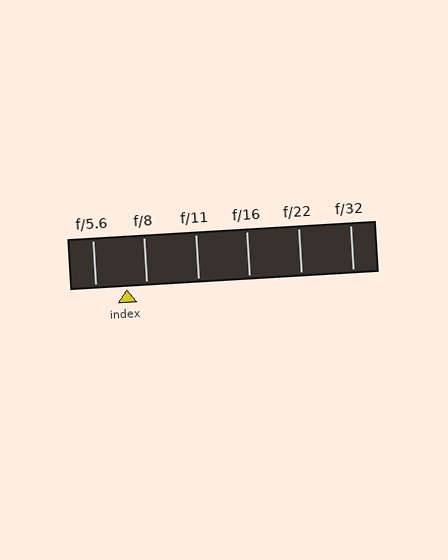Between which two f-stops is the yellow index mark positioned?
The index mark is between f/5.6 and f/8.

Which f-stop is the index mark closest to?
The index mark is closest to f/8.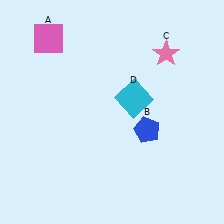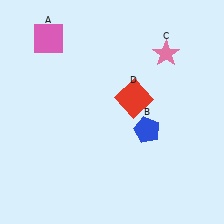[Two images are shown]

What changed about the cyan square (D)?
In Image 1, D is cyan. In Image 2, it changed to red.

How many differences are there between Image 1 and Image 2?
There is 1 difference between the two images.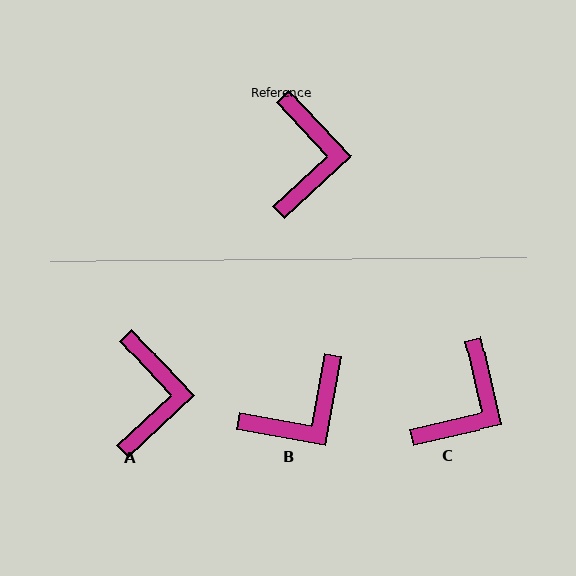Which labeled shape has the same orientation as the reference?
A.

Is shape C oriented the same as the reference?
No, it is off by about 30 degrees.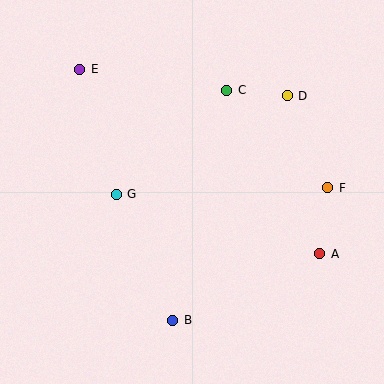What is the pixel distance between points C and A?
The distance between C and A is 188 pixels.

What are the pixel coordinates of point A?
Point A is at (320, 254).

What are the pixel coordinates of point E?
Point E is at (80, 69).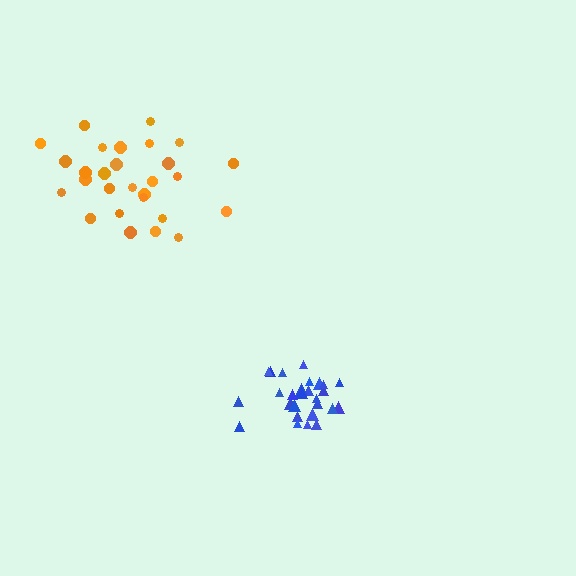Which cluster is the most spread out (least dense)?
Orange.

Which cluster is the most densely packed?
Blue.